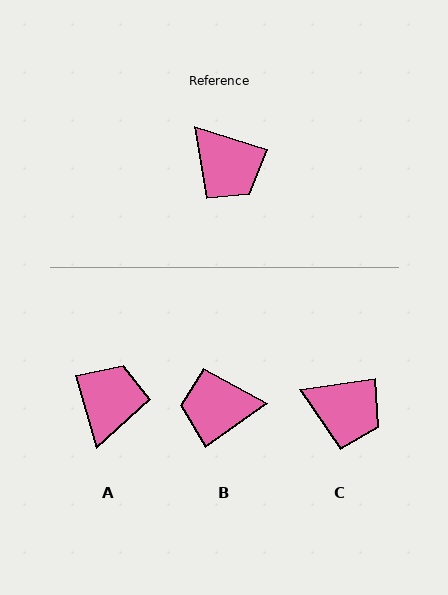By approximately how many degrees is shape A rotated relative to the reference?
Approximately 123 degrees counter-clockwise.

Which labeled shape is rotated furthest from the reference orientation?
B, about 127 degrees away.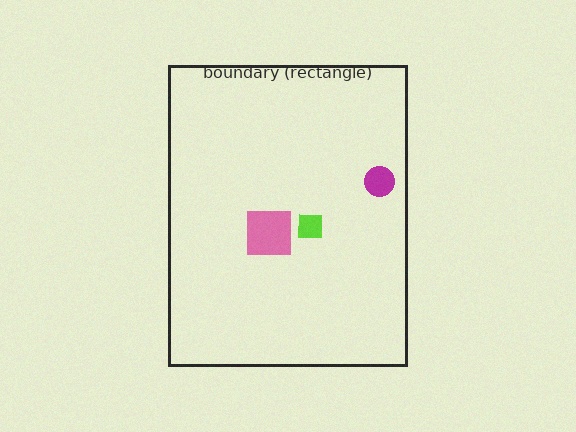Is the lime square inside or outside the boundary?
Inside.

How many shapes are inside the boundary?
3 inside, 0 outside.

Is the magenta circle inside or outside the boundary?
Inside.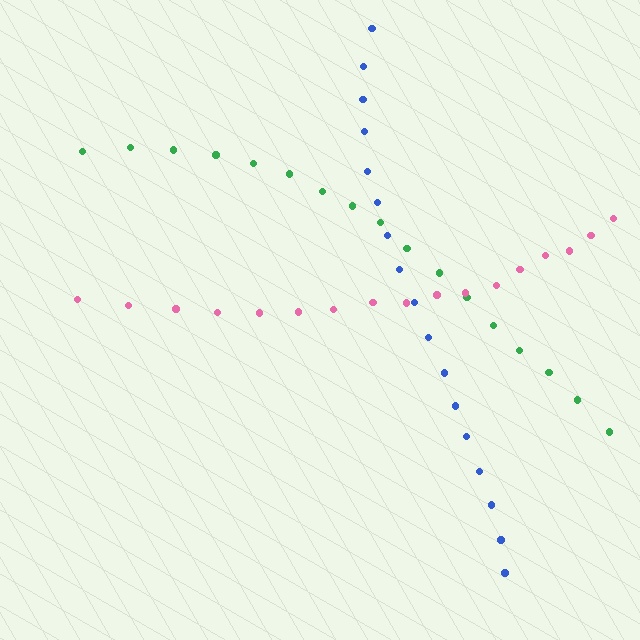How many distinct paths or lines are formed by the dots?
There are 3 distinct paths.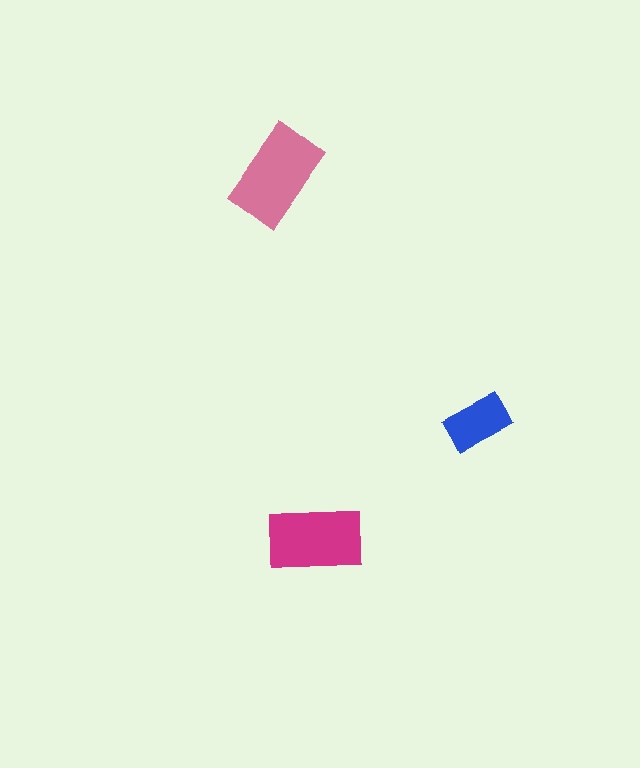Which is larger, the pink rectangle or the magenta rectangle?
The pink one.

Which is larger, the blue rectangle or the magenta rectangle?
The magenta one.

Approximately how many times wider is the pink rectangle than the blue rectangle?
About 1.5 times wider.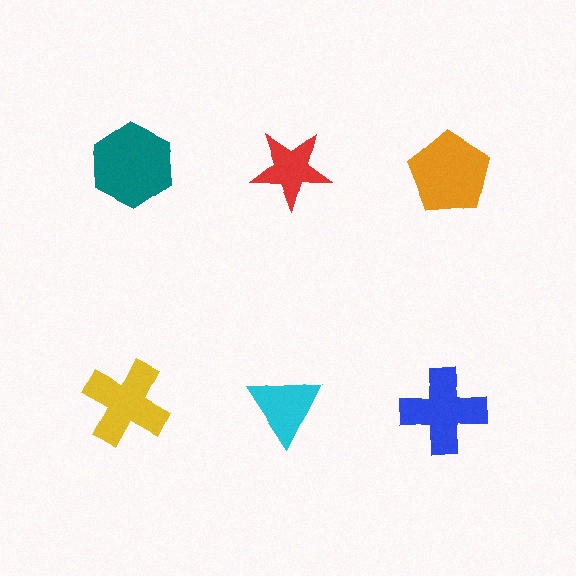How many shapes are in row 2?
3 shapes.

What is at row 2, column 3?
A blue cross.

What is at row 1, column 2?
A red star.